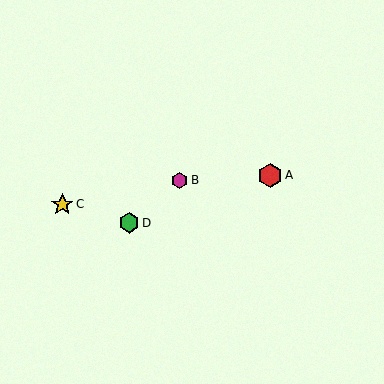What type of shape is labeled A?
Shape A is a red hexagon.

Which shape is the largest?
The red hexagon (labeled A) is the largest.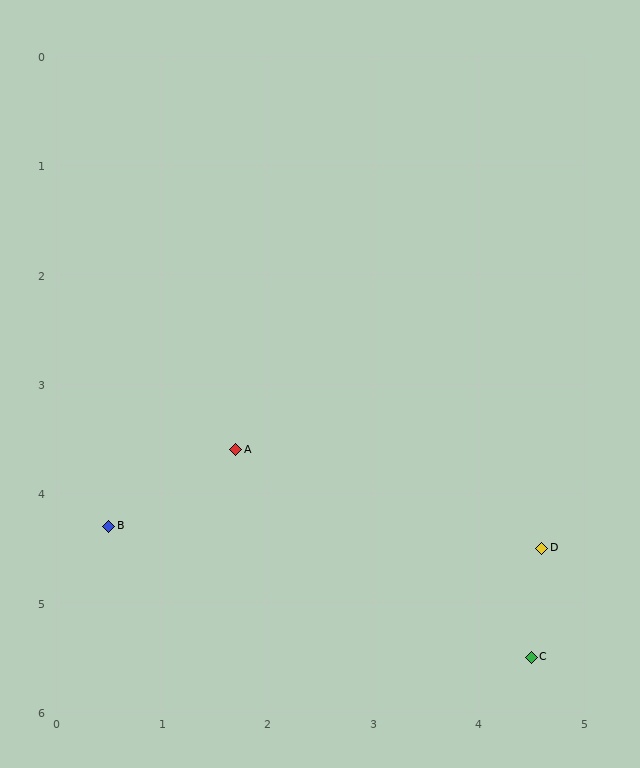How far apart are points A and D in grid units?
Points A and D are about 3.0 grid units apart.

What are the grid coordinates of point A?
Point A is at approximately (1.7, 3.6).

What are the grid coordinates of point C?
Point C is at approximately (4.5, 5.5).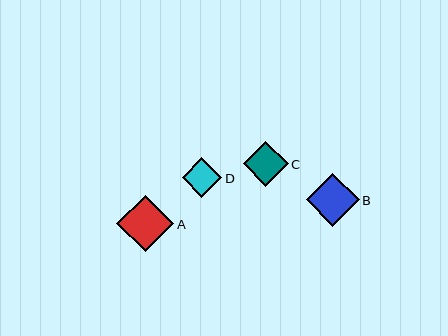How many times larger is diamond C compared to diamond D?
Diamond C is approximately 1.1 times the size of diamond D.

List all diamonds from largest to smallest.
From largest to smallest: A, B, C, D.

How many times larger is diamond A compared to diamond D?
Diamond A is approximately 1.4 times the size of diamond D.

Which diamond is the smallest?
Diamond D is the smallest with a size of approximately 40 pixels.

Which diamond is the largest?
Diamond A is the largest with a size of approximately 57 pixels.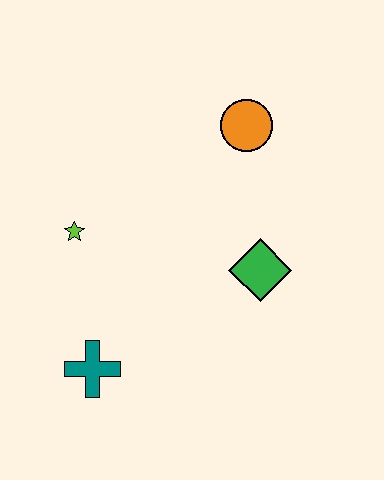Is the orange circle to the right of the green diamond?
No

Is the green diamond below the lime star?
Yes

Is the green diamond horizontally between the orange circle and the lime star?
No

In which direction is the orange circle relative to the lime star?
The orange circle is to the right of the lime star.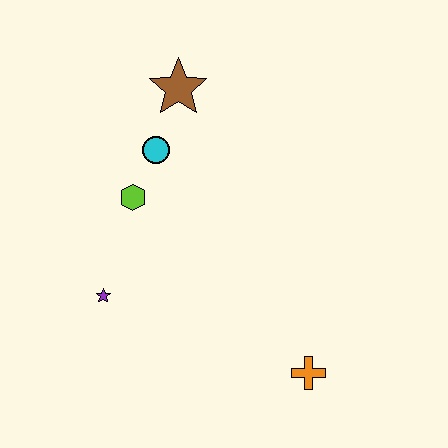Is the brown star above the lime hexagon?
Yes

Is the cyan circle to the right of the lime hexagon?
Yes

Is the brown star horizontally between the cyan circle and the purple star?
No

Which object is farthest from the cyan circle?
The orange cross is farthest from the cyan circle.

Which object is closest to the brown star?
The cyan circle is closest to the brown star.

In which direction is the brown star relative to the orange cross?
The brown star is above the orange cross.